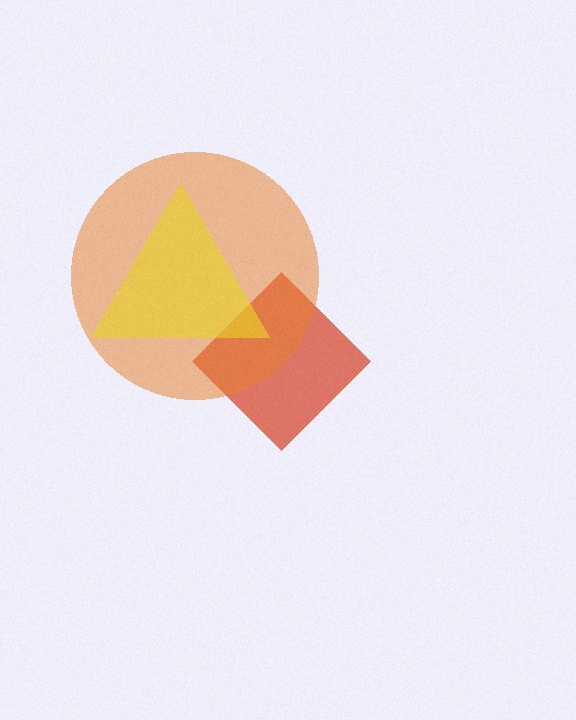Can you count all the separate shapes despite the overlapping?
Yes, there are 3 separate shapes.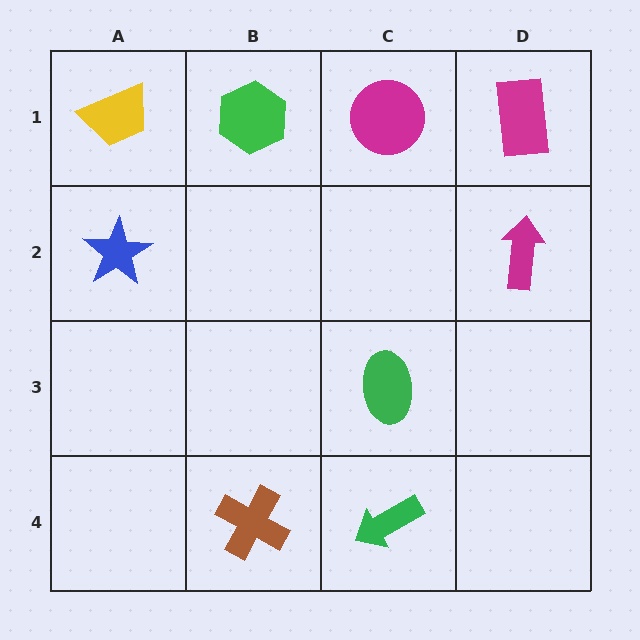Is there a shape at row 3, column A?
No, that cell is empty.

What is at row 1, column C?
A magenta circle.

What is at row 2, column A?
A blue star.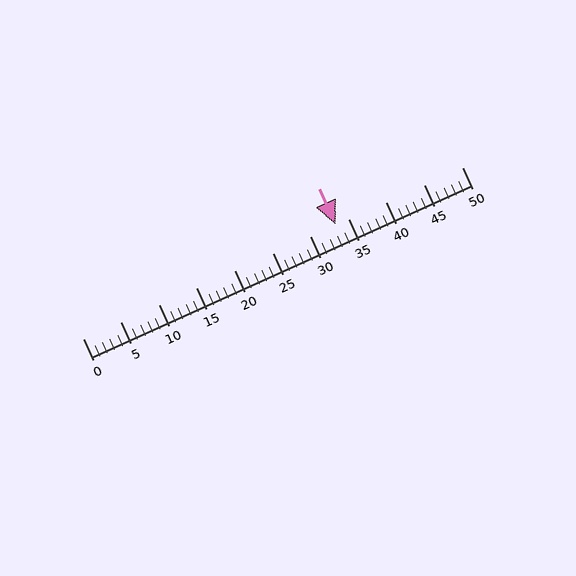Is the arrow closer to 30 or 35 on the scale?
The arrow is closer to 35.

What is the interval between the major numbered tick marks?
The major tick marks are spaced 5 units apart.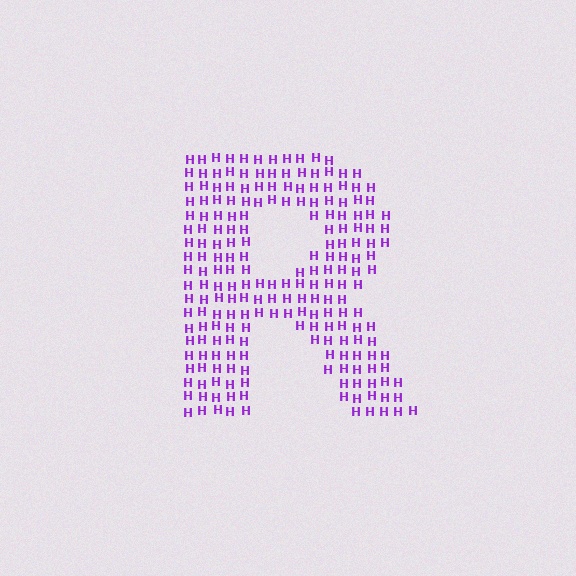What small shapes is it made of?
It is made of small letter H's.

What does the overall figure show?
The overall figure shows the letter R.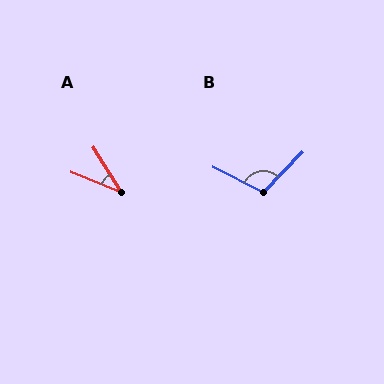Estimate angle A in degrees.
Approximately 36 degrees.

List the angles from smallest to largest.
A (36°), B (108°).